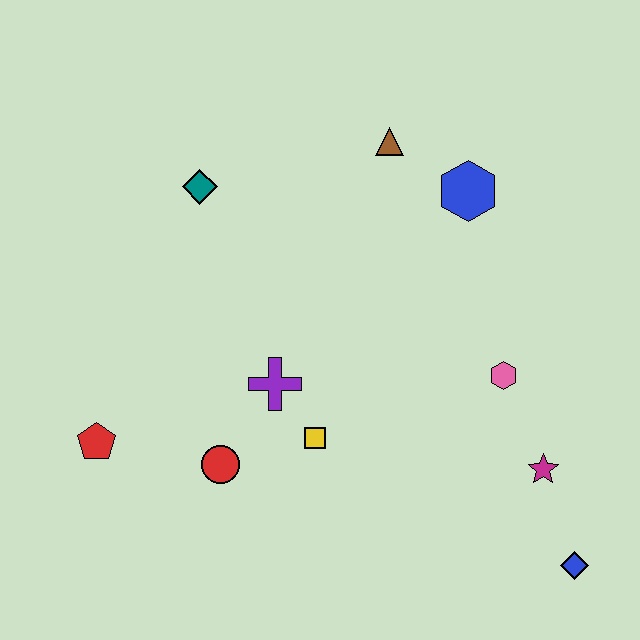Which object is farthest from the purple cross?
The blue diamond is farthest from the purple cross.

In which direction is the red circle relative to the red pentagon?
The red circle is to the right of the red pentagon.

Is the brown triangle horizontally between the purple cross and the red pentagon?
No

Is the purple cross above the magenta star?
Yes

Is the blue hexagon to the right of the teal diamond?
Yes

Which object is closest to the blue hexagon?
The brown triangle is closest to the blue hexagon.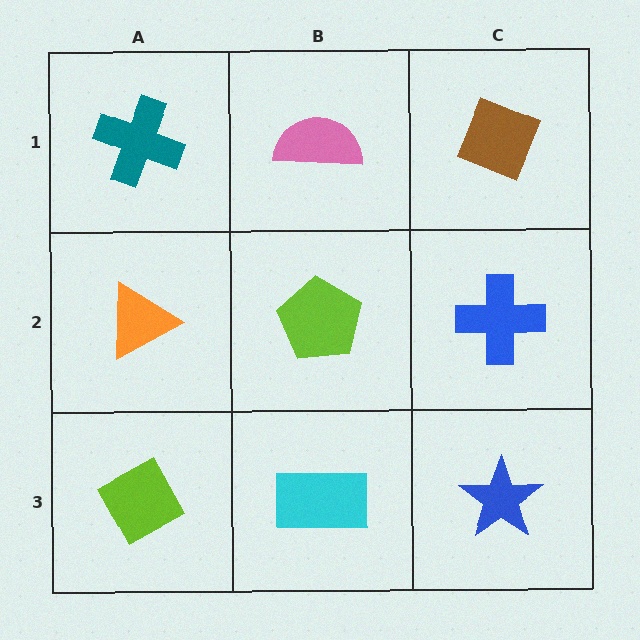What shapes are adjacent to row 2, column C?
A brown diamond (row 1, column C), a blue star (row 3, column C), a lime pentagon (row 2, column B).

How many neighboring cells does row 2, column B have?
4.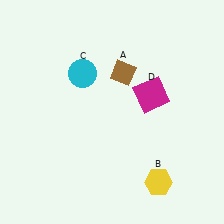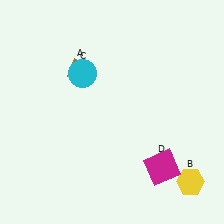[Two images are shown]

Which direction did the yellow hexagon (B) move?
The yellow hexagon (B) moved right.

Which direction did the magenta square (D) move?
The magenta square (D) moved down.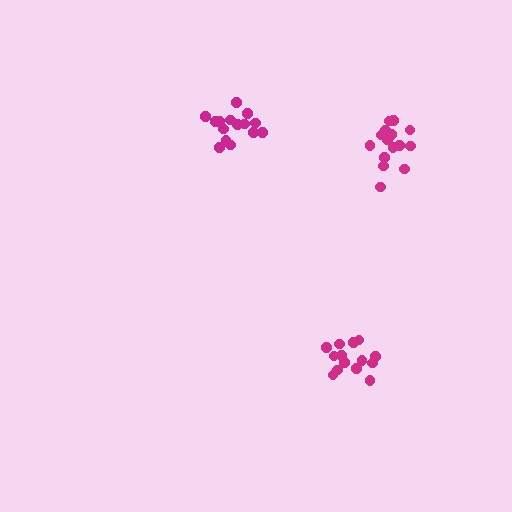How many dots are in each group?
Group 1: 15 dots, Group 2: 14 dots, Group 3: 15 dots (44 total).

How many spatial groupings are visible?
There are 3 spatial groupings.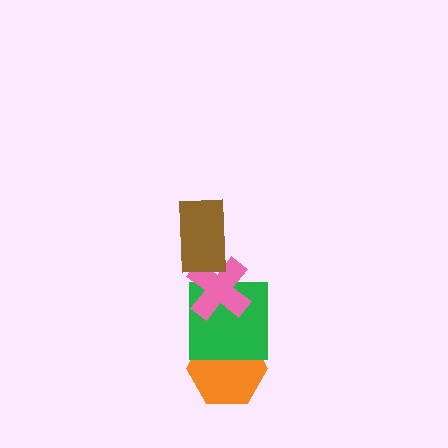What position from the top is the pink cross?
The pink cross is 2nd from the top.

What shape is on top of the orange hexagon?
The green square is on top of the orange hexagon.